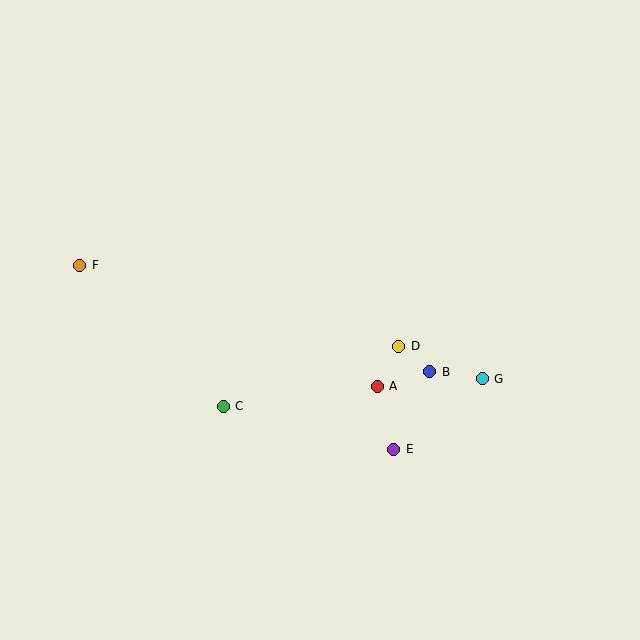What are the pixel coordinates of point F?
Point F is at (80, 265).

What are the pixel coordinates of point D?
Point D is at (399, 346).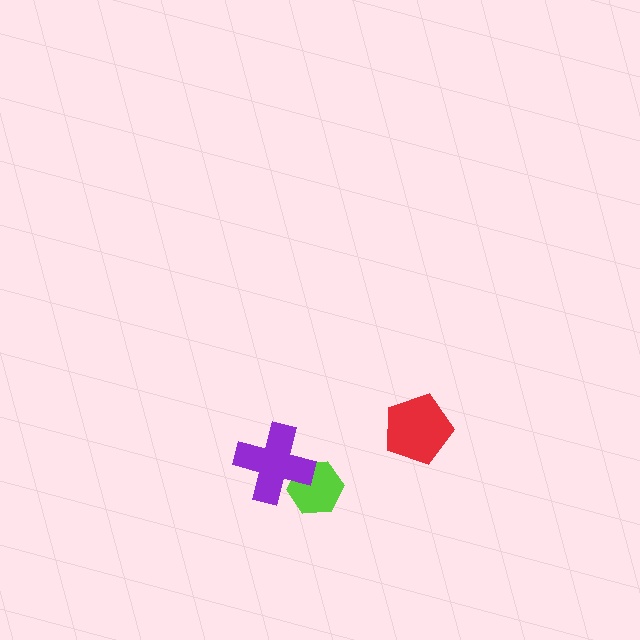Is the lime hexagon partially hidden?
Yes, it is partially covered by another shape.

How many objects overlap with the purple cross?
1 object overlaps with the purple cross.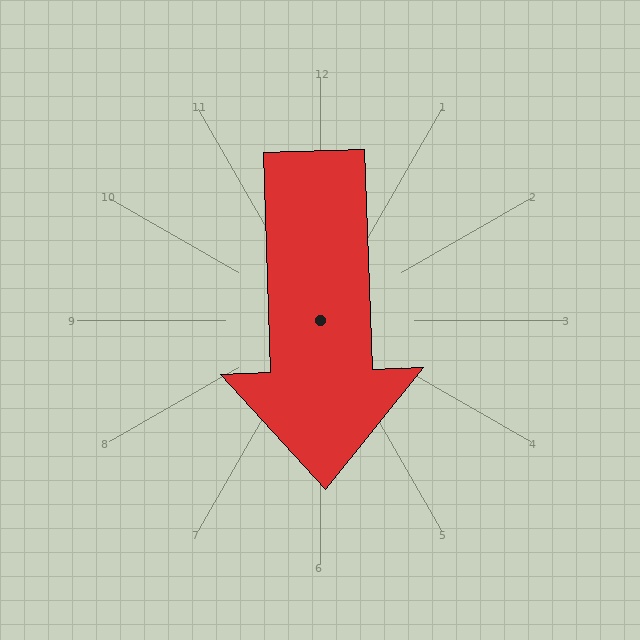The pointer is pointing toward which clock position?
Roughly 6 o'clock.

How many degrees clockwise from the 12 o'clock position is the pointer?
Approximately 178 degrees.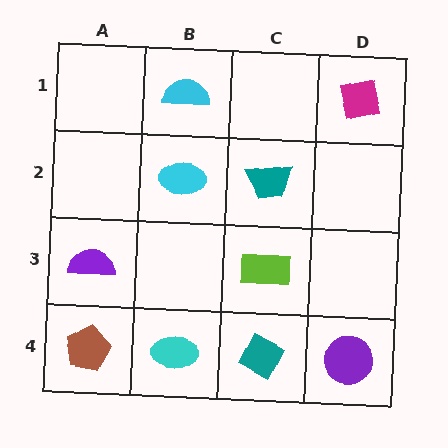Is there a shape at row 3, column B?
No, that cell is empty.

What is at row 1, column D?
A magenta square.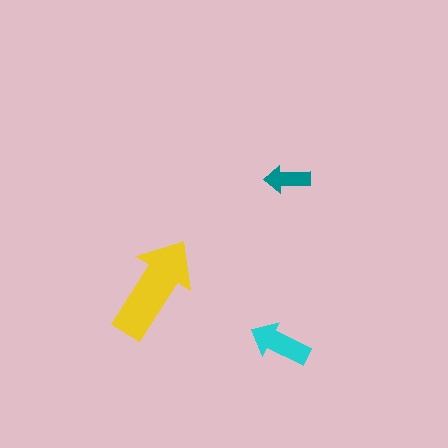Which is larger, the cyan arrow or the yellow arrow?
The yellow one.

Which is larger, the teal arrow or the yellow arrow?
The yellow one.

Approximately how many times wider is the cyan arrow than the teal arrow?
About 1.5 times wider.